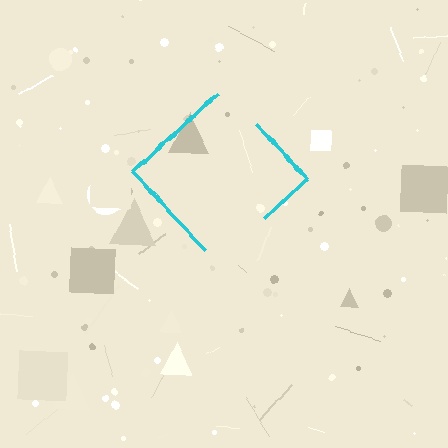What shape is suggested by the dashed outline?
The dashed outline suggests a diamond.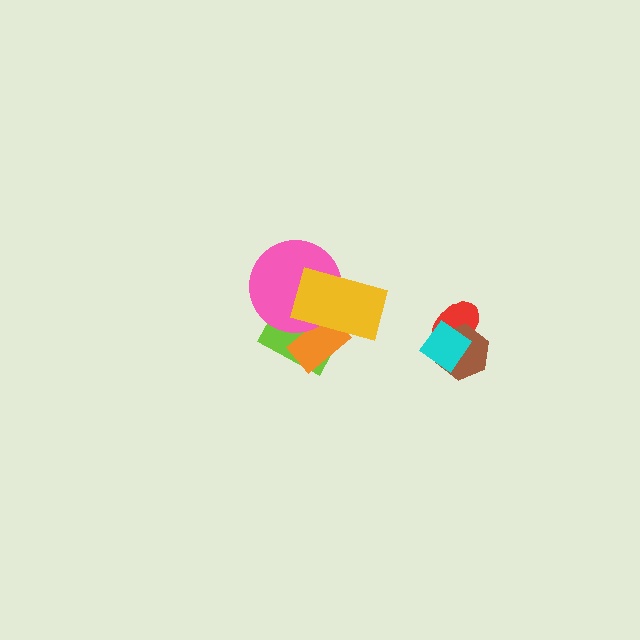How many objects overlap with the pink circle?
3 objects overlap with the pink circle.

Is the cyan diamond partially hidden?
No, no other shape covers it.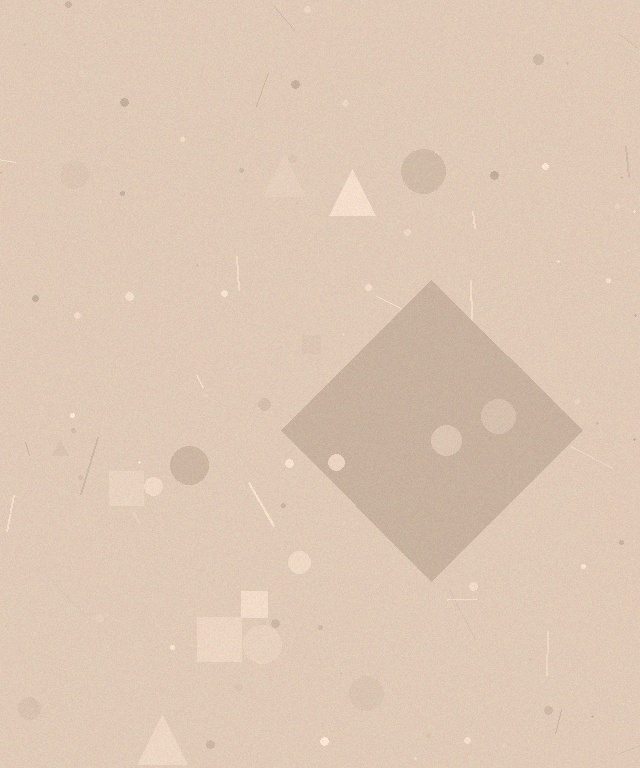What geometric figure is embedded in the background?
A diamond is embedded in the background.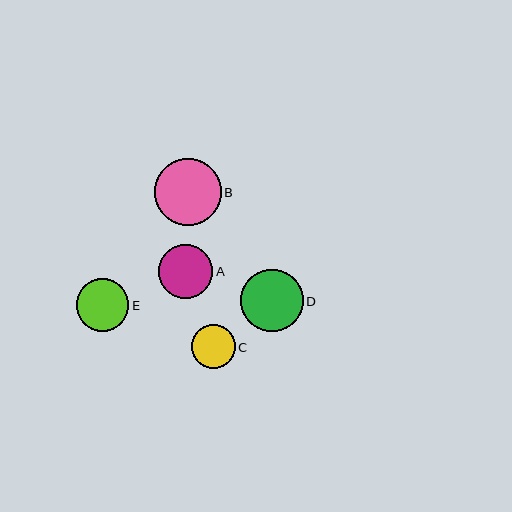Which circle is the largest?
Circle B is the largest with a size of approximately 67 pixels.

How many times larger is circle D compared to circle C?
Circle D is approximately 1.4 times the size of circle C.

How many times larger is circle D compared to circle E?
Circle D is approximately 1.2 times the size of circle E.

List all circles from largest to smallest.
From largest to smallest: B, D, A, E, C.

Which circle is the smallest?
Circle C is the smallest with a size of approximately 44 pixels.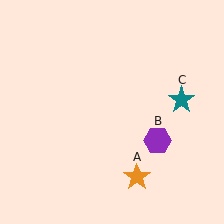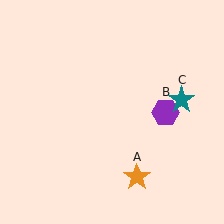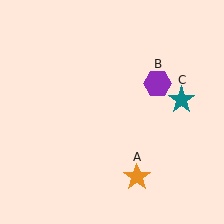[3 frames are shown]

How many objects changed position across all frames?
1 object changed position: purple hexagon (object B).